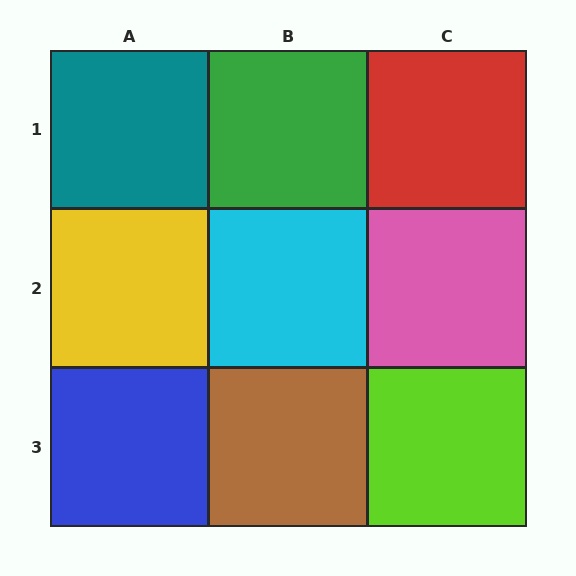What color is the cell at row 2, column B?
Cyan.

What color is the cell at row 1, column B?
Green.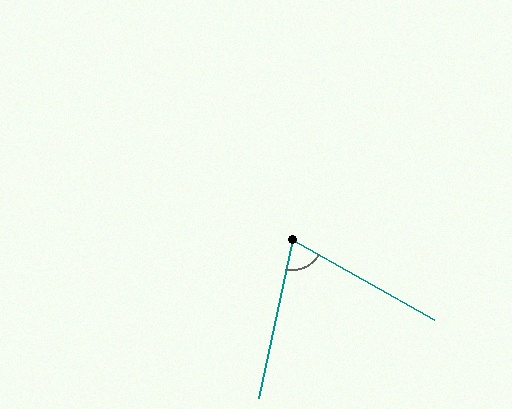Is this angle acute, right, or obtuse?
It is acute.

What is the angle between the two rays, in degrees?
Approximately 73 degrees.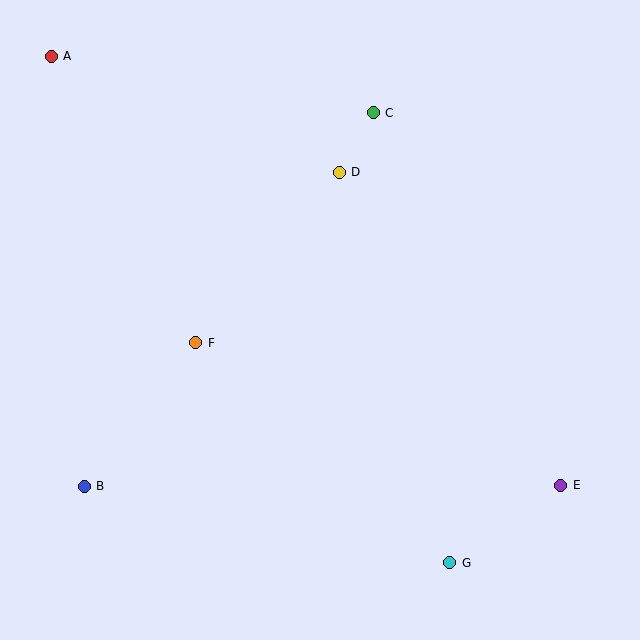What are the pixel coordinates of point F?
Point F is at (196, 343).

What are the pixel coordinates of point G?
Point G is at (450, 563).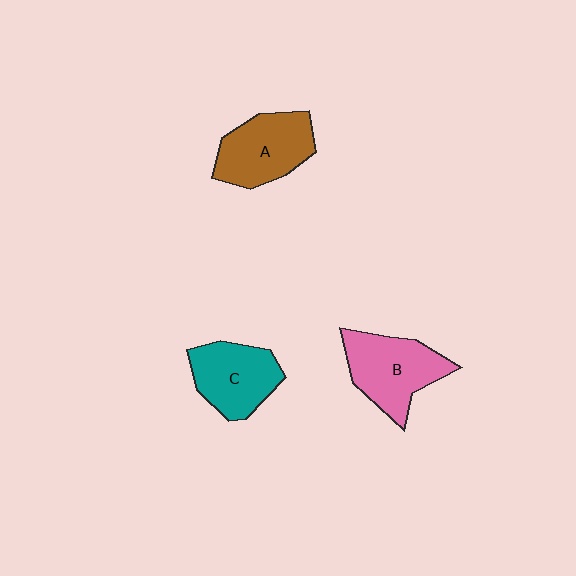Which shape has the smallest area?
Shape C (teal).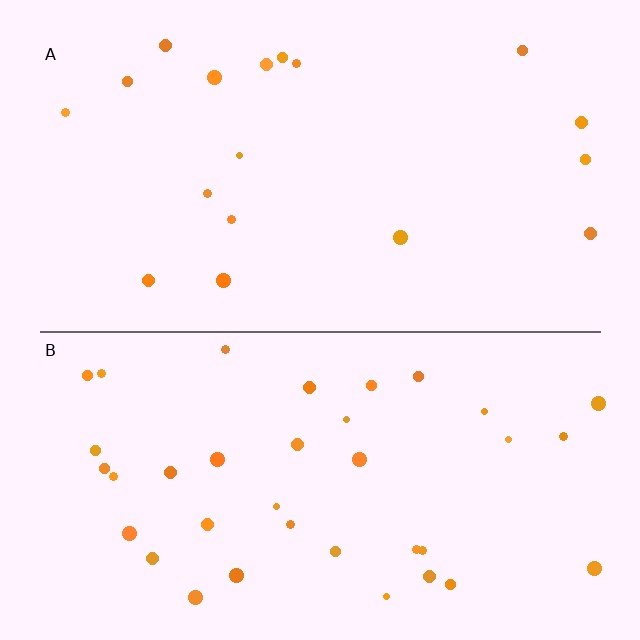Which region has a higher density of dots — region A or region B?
B (the bottom).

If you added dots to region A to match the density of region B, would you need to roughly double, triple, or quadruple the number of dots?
Approximately double.